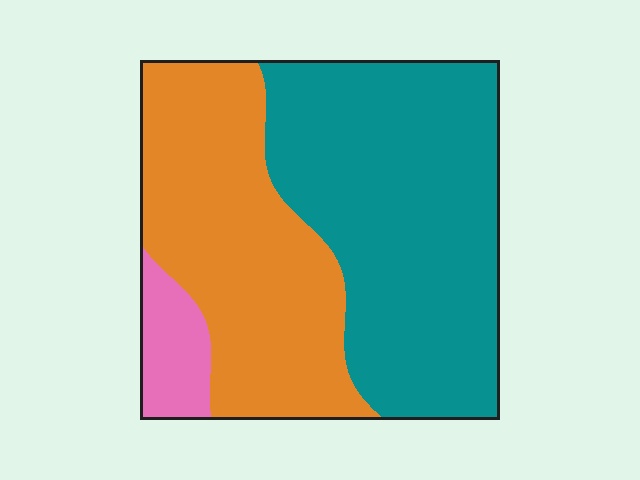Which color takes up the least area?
Pink, at roughly 5%.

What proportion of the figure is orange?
Orange takes up between a third and a half of the figure.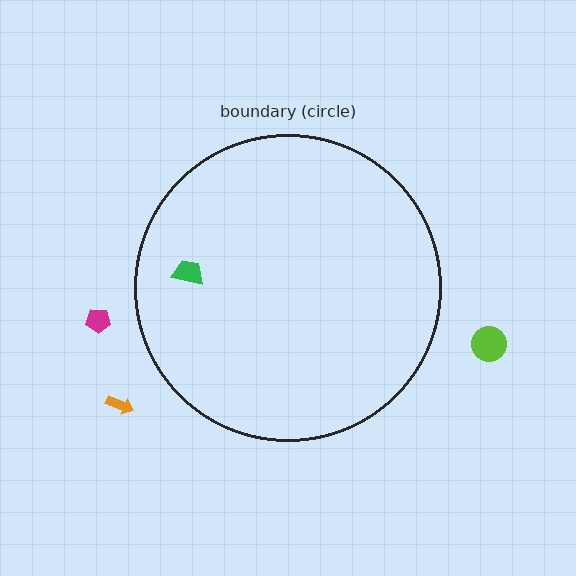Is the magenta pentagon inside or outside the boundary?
Outside.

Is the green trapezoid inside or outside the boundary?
Inside.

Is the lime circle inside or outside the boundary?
Outside.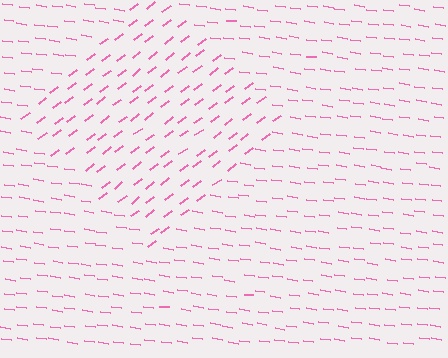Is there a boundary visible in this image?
Yes, there is a texture boundary formed by a change in line orientation.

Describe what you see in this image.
The image is filled with small pink line segments. A diamond region in the image has lines oriented differently from the surrounding lines, creating a visible texture boundary.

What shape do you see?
I see a diamond.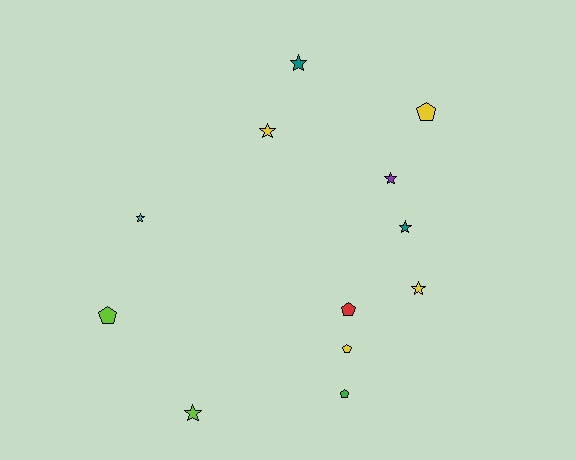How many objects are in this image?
There are 12 objects.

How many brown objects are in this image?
There are no brown objects.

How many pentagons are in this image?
There are 5 pentagons.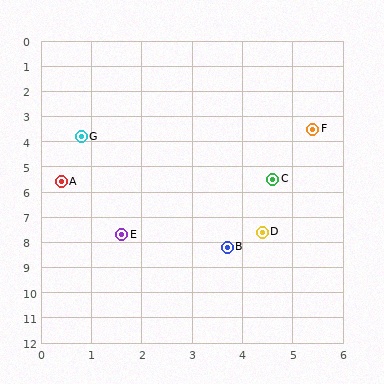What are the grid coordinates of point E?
Point E is at approximately (1.6, 7.7).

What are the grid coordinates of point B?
Point B is at approximately (3.7, 8.2).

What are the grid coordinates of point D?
Point D is at approximately (4.4, 7.6).